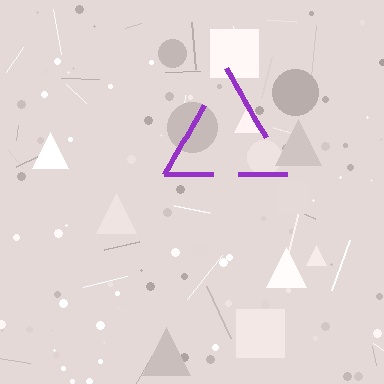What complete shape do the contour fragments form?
The contour fragments form a triangle.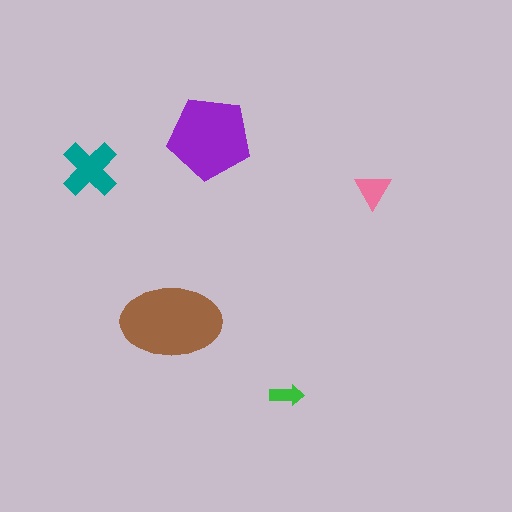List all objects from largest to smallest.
The brown ellipse, the purple pentagon, the teal cross, the pink triangle, the green arrow.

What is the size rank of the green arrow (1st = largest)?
5th.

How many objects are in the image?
There are 5 objects in the image.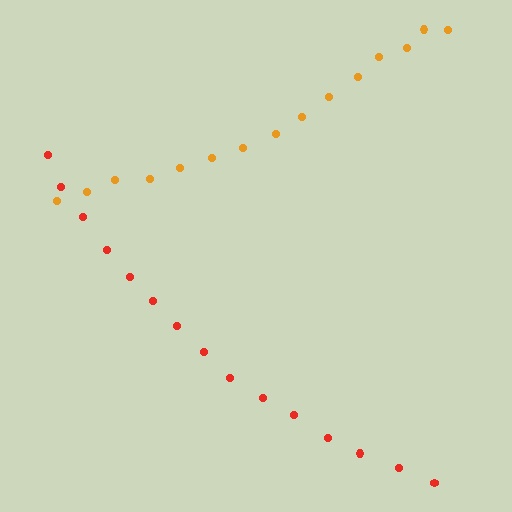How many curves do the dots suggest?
There are 2 distinct paths.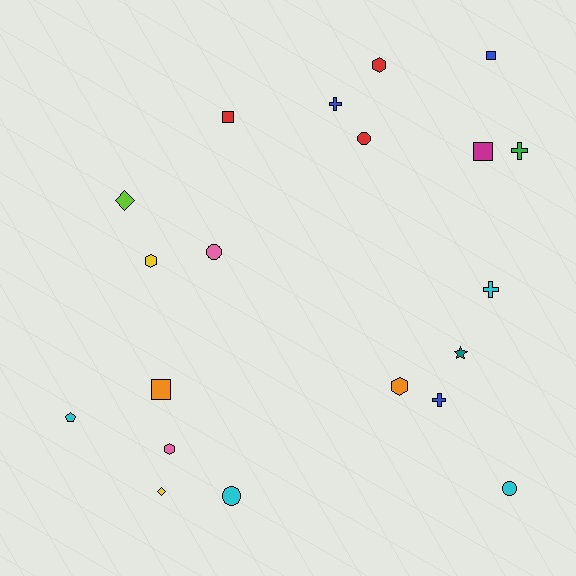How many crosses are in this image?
There are 4 crosses.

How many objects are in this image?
There are 20 objects.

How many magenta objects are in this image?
There is 1 magenta object.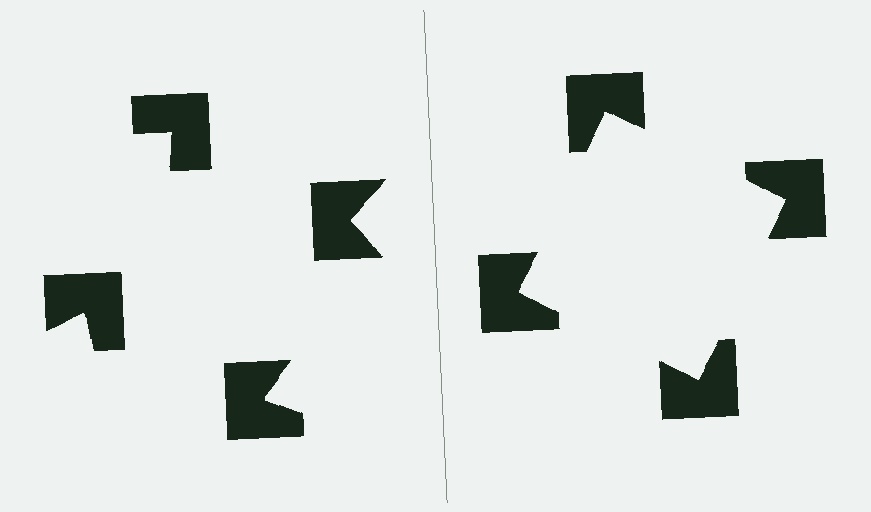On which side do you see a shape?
An illusory square appears on the right side. On the left side the wedge cuts are rotated, so no coherent shape forms.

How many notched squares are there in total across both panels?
8 — 4 on each side.